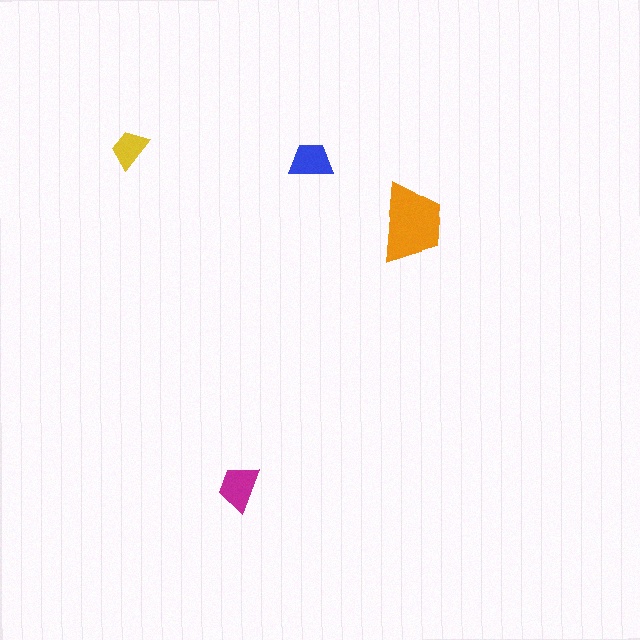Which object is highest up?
The yellow trapezoid is topmost.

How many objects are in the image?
There are 4 objects in the image.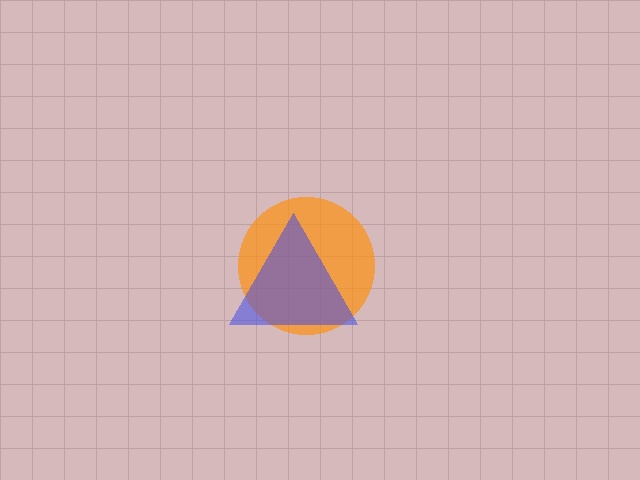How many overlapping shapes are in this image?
There are 2 overlapping shapes in the image.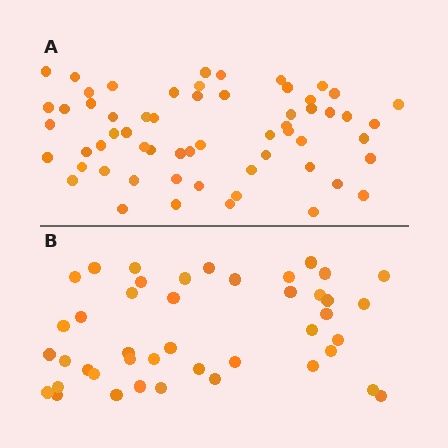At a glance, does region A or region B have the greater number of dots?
Region A (the top region) has more dots.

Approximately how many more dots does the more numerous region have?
Region A has approximately 15 more dots than region B.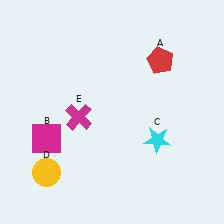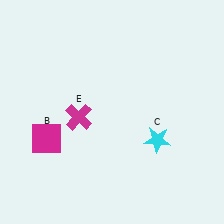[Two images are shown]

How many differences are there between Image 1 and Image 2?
There are 2 differences between the two images.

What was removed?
The yellow circle (D), the red pentagon (A) were removed in Image 2.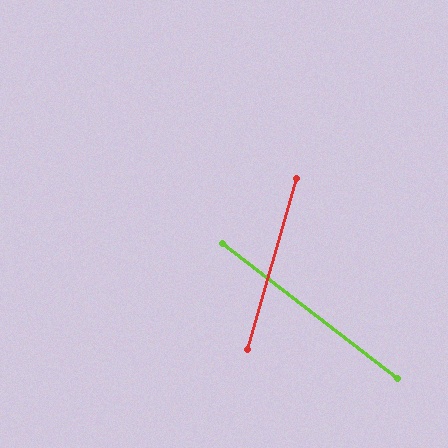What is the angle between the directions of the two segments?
Approximately 68 degrees.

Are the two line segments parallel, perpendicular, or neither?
Neither parallel nor perpendicular — they differ by about 68°.